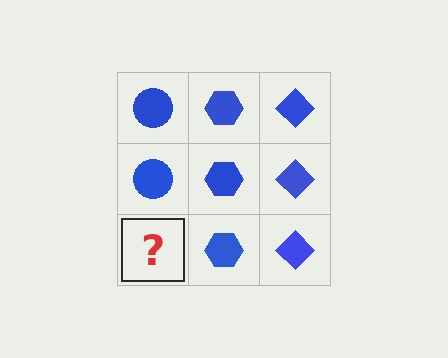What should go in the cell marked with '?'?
The missing cell should contain a blue circle.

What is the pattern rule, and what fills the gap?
The rule is that each column has a consistent shape. The gap should be filled with a blue circle.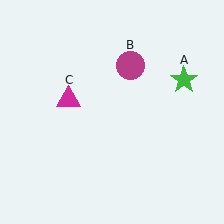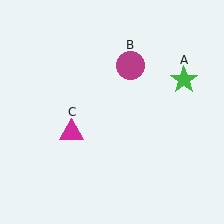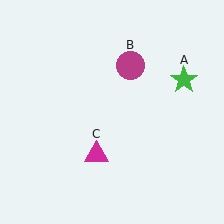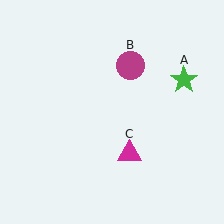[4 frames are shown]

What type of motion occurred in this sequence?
The magenta triangle (object C) rotated counterclockwise around the center of the scene.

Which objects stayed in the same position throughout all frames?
Green star (object A) and magenta circle (object B) remained stationary.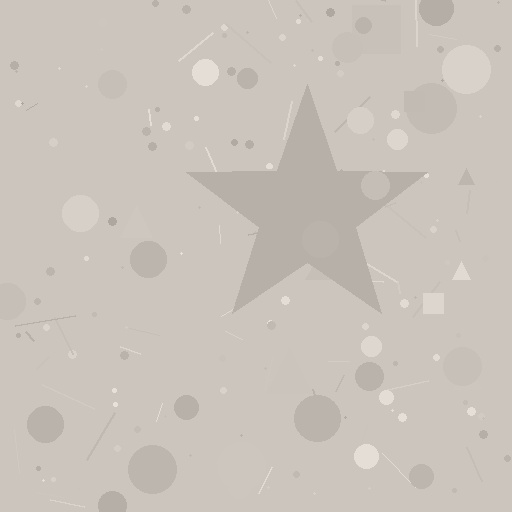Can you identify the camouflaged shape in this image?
The camouflaged shape is a star.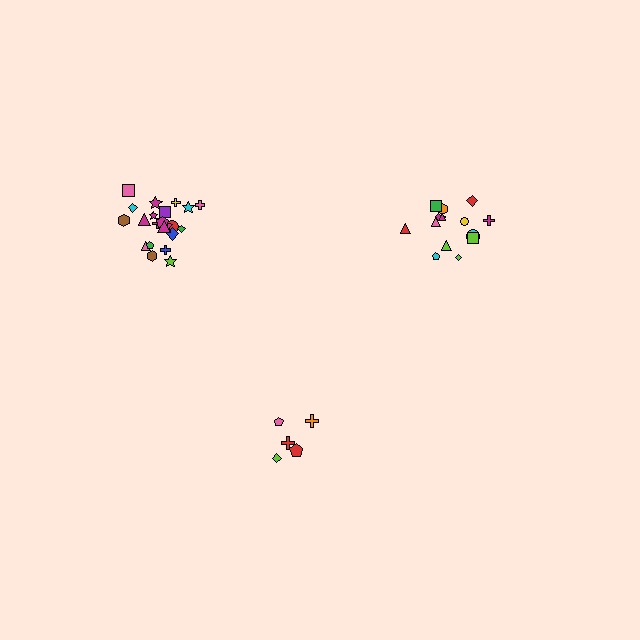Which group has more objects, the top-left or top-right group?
The top-left group.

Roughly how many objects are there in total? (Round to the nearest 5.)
Roughly 40 objects in total.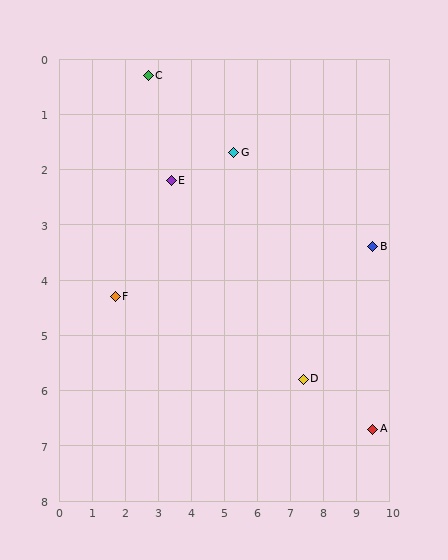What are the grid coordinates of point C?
Point C is at approximately (2.7, 0.3).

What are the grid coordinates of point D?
Point D is at approximately (7.4, 5.8).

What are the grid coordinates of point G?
Point G is at approximately (5.3, 1.7).